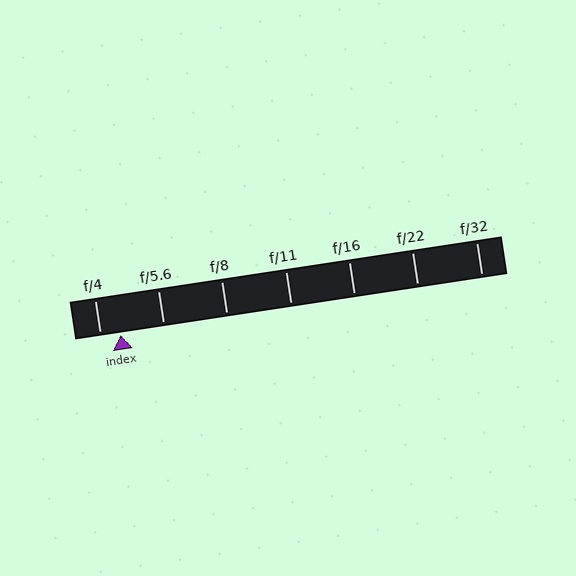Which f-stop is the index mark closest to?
The index mark is closest to f/4.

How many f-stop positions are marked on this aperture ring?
There are 7 f-stop positions marked.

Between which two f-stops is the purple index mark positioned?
The index mark is between f/4 and f/5.6.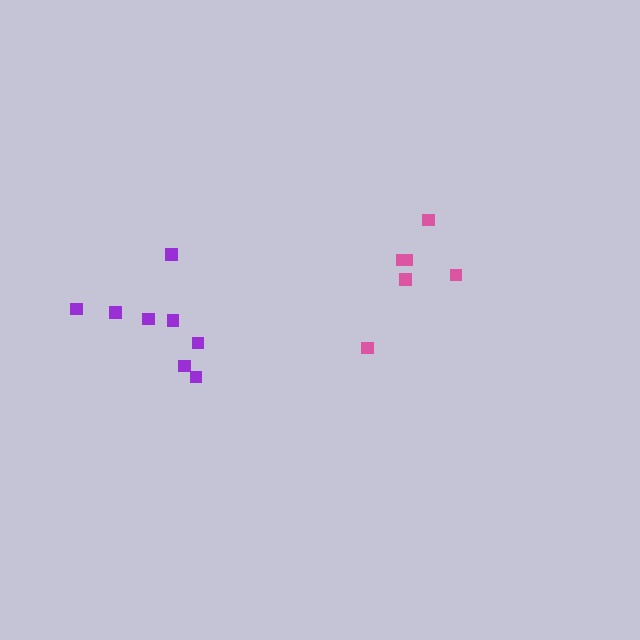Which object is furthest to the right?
The pink cluster is rightmost.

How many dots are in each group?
Group 1: 6 dots, Group 2: 8 dots (14 total).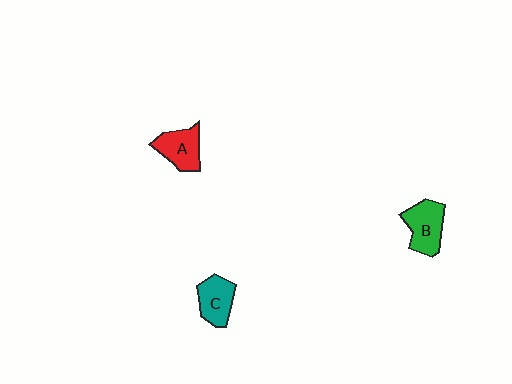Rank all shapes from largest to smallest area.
From largest to smallest: B (green), A (red), C (teal).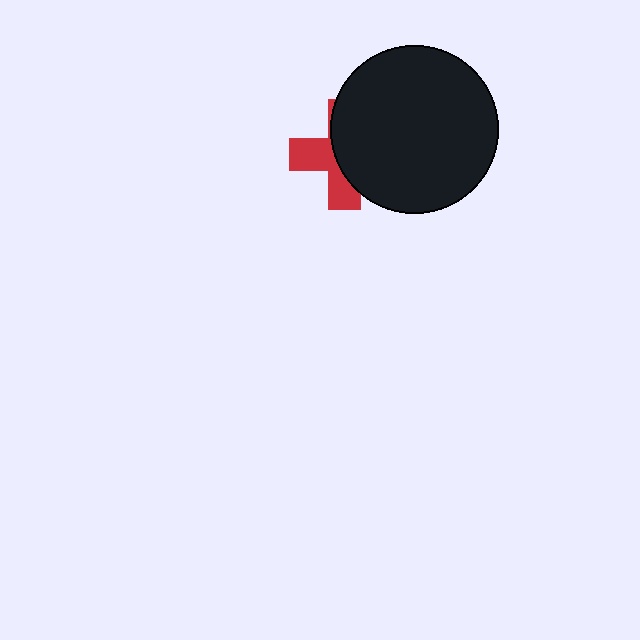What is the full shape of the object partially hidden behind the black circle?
The partially hidden object is a red cross.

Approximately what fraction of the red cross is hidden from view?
Roughly 57% of the red cross is hidden behind the black circle.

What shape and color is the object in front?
The object in front is a black circle.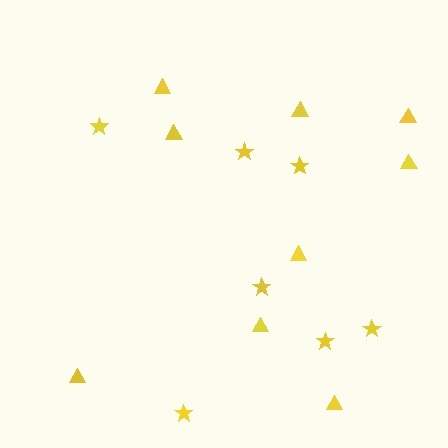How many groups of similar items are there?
There are 2 groups: one group of stars (7) and one group of triangles (9).